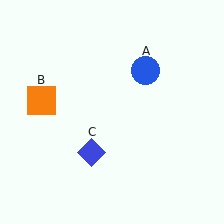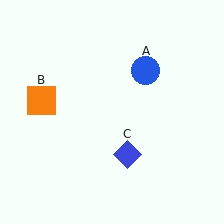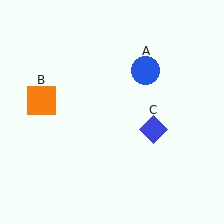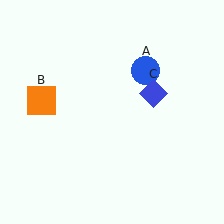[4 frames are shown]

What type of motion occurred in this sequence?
The blue diamond (object C) rotated counterclockwise around the center of the scene.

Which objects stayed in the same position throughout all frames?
Blue circle (object A) and orange square (object B) remained stationary.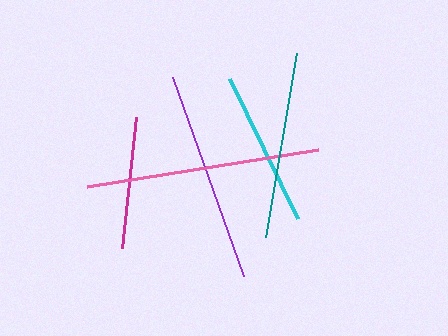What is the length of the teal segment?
The teal segment is approximately 187 pixels long.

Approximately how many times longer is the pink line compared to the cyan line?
The pink line is approximately 1.5 times the length of the cyan line.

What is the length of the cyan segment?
The cyan segment is approximately 156 pixels long.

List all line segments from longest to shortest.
From longest to shortest: pink, purple, teal, cyan, magenta.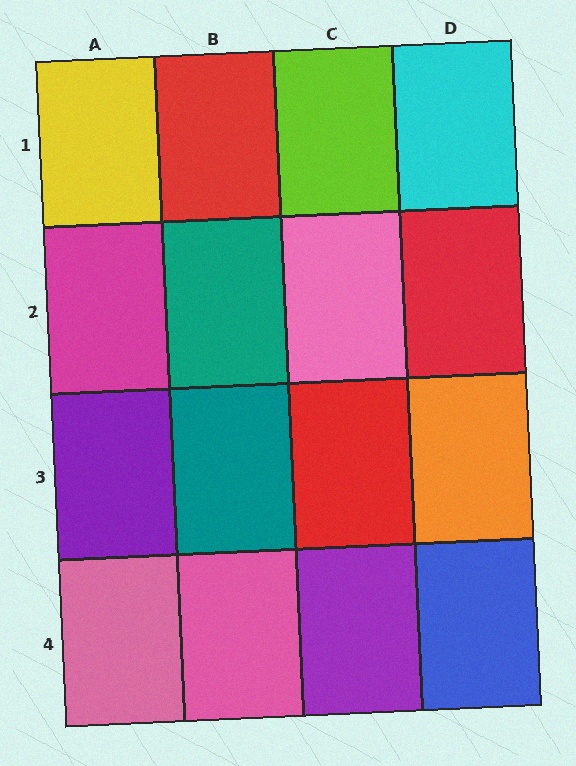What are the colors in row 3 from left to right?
Purple, teal, red, orange.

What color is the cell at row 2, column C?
Pink.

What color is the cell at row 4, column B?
Pink.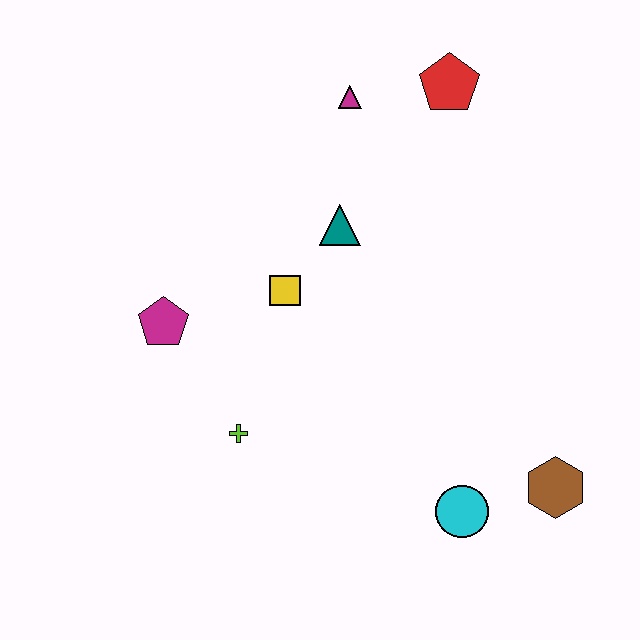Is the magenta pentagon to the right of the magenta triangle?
No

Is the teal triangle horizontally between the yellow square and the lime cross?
No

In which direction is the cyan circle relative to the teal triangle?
The cyan circle is below the teal triangle.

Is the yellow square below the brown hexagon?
No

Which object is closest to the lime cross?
The magenta pentagon is closest to the lime cross.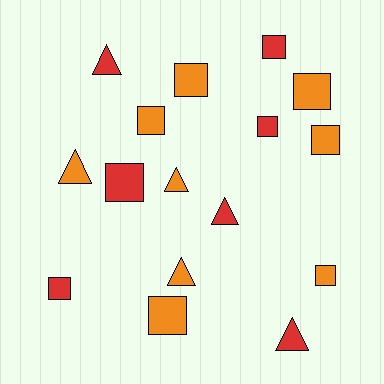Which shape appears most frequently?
Square, with 10 objects.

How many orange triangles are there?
There are 3 orange triangles.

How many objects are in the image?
There are 16 objects.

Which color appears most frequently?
Orange, with 9 objects.